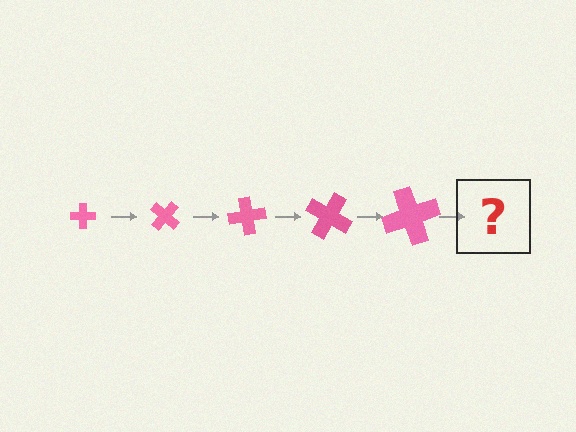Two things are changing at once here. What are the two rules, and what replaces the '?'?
The two rules are that the cross grows larger each step and it rotates 40 degrees each step. The '?' should be a cross, larger than the previous one and rotated 200 degrees from the start.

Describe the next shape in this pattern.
It should be a cross, larger than the previous one and rotated 200 degrees from the start.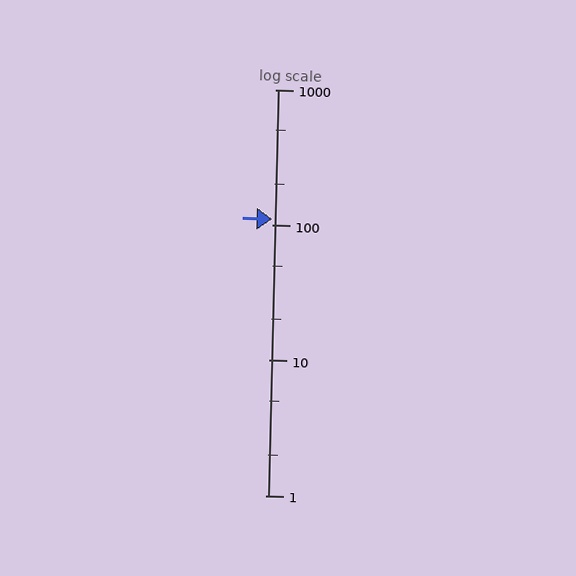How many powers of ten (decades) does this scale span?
The scale spans 3 decades, from 1 to 1000.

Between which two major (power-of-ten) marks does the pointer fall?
The pointer is between 100 and 1000.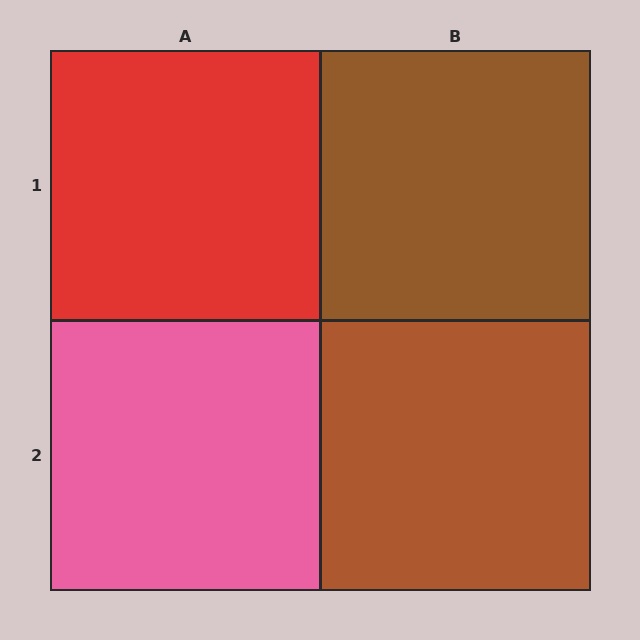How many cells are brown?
2 cells are brown.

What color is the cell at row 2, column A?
Pink.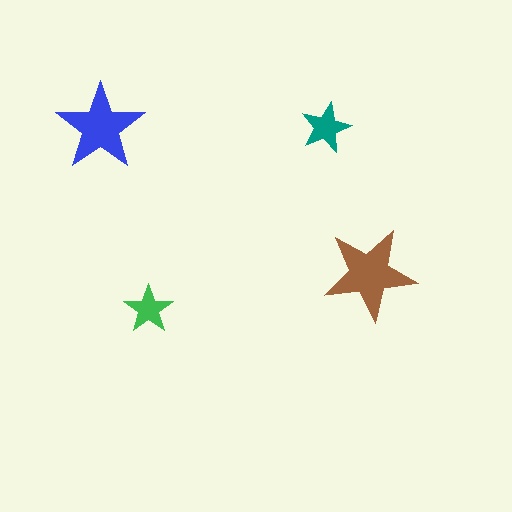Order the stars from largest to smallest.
the brown one, the blue one, the teal one, the green one.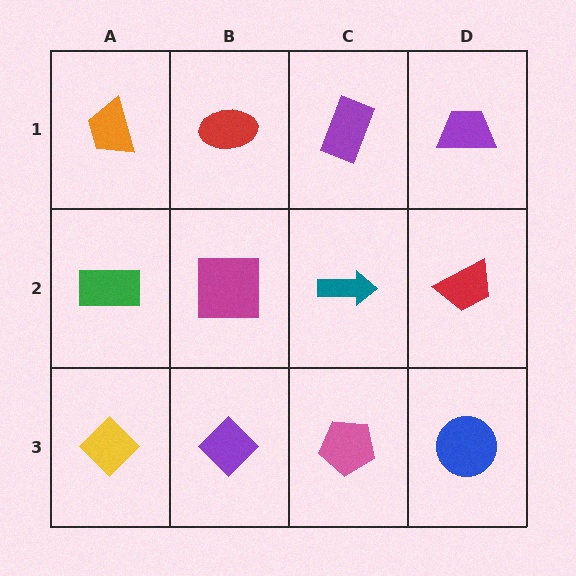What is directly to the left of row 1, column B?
An orange trapezoid.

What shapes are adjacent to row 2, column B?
A red ellipse (row 1, column B), a purple diamond (row 3, column B), a green rectangle (row 2, column A), a teal arrow (row 2, column C).